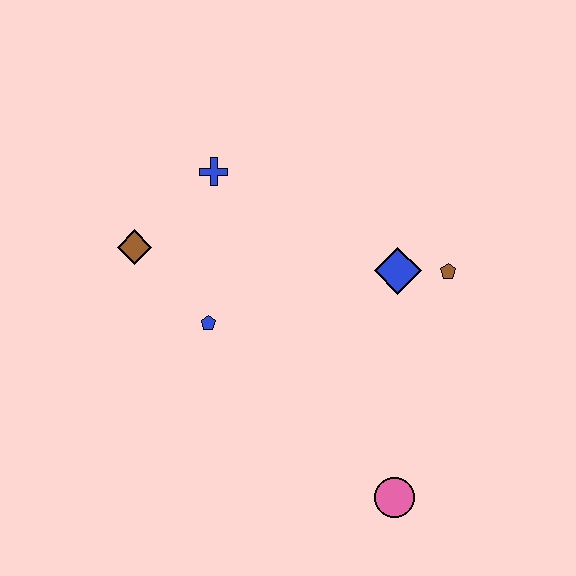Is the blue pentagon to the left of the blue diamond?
Yes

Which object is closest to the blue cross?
The brown diamond is closest to the blue cross.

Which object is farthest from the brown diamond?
The pink circle is farthest from the brown diamond.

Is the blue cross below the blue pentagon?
No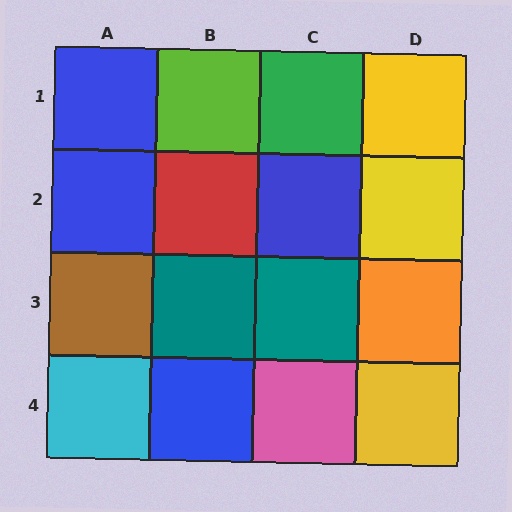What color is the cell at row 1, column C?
Green.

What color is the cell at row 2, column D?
Yellow.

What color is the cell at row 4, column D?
Yellow.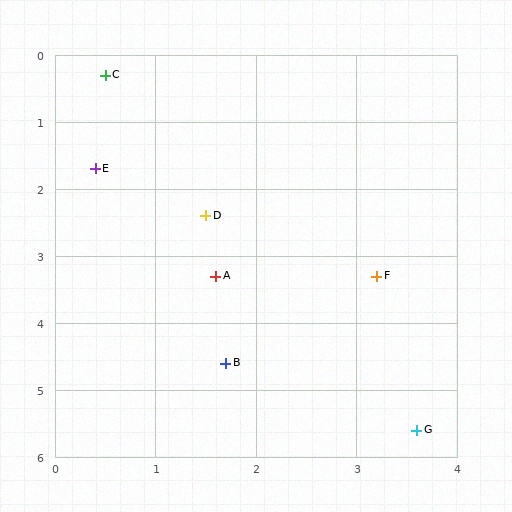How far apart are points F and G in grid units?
Points F and G are about 2.3 grid units apart.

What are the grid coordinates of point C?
Point C is at approximately (0.5, 0.3).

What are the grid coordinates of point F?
Point F is at approximately (3.2, 3.3).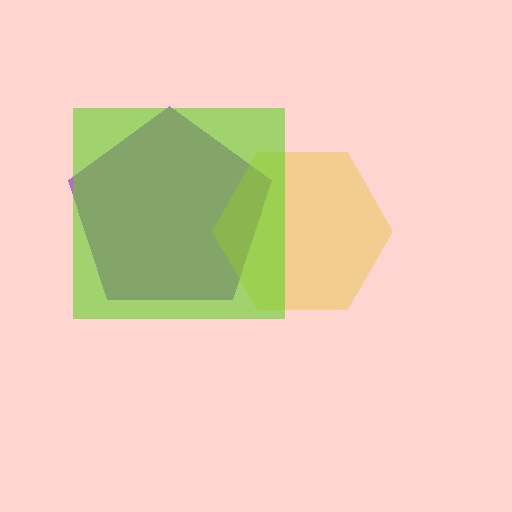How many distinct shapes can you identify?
There are 3 distinct shapes: a purple pentagon, a yellow hexagon, a lime square.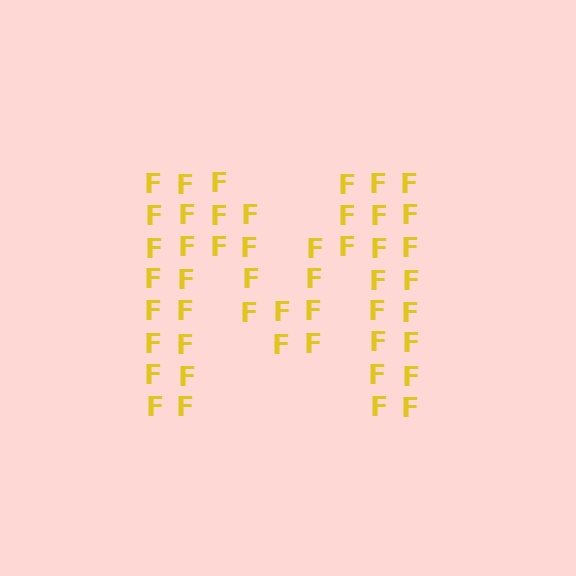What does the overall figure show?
The overall figure shows the letter M.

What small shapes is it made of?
It is made of small letter F's.